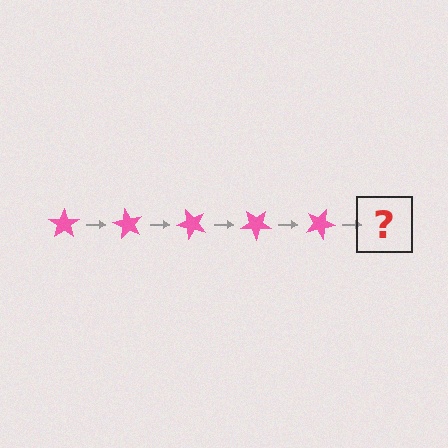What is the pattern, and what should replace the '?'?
The pattern is that the star rotates 60 degrees each step. The '?' should be a pink star rotated 300 degrees.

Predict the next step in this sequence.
The next step is a pink star rotated 300 degrees.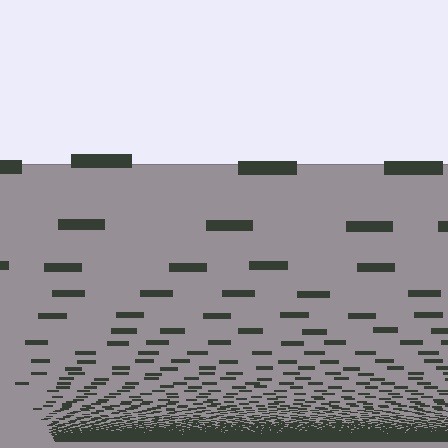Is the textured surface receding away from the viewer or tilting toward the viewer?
The surface appears to tilt toward the viewer. Texture elements get larger and sparser toward the top.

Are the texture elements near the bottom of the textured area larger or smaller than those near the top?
Smaller. The gradient is inverted — elements near the bottom are smaller and denser.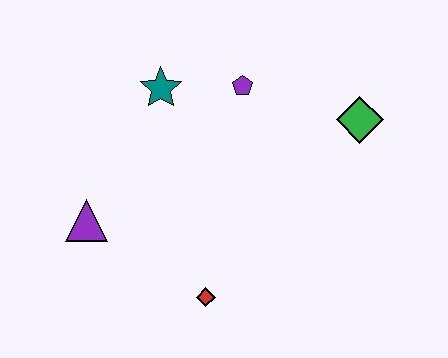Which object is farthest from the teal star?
The red diamond is farthest from the teal star.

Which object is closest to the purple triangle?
The red diamond is closest to the purple triangle.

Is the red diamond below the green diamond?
Yes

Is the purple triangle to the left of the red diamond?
Yes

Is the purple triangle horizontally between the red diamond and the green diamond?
No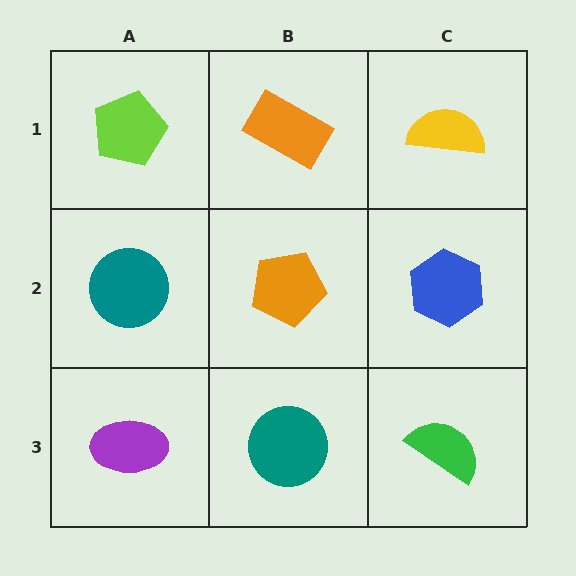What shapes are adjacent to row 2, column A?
A lime pentagon (row 1, column A), a purple ellipse (row 3, column A), an orange pentagon (row 2, column B).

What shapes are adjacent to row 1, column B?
An orange pentagon (row 2, column B), a lime pentagon (row 1, column A), a yellow semicircle (row 1, column C).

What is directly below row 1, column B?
An orange pentagon.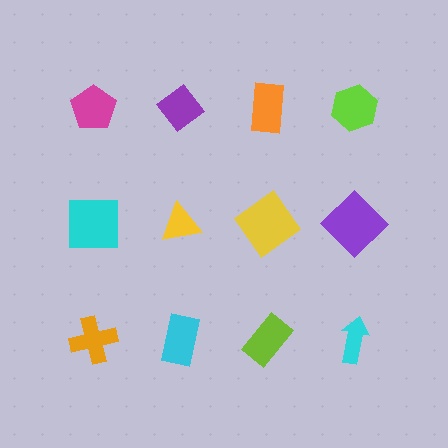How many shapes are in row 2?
4 shapes.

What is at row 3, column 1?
An orange cross.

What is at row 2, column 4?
A purple diamond.